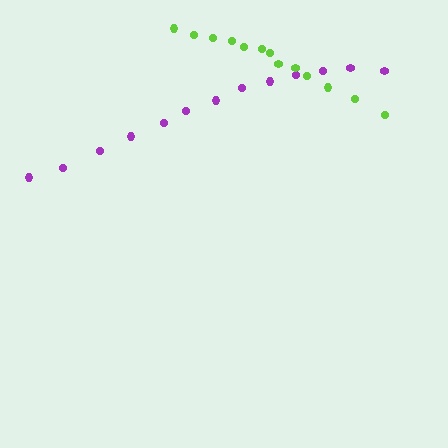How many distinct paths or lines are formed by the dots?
There are 2 distinct paths.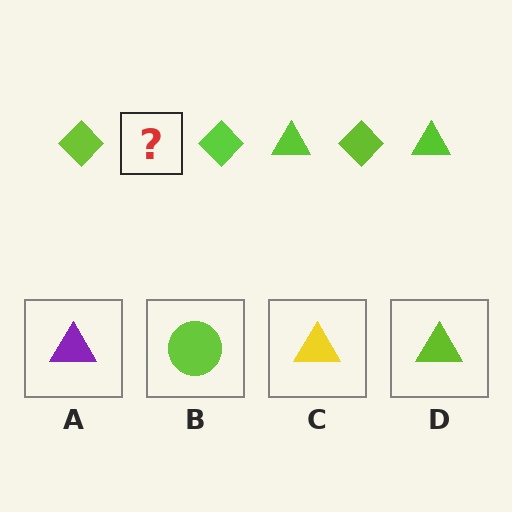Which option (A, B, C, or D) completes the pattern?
D.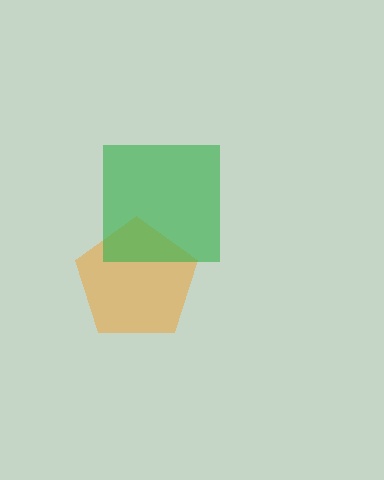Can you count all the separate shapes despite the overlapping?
Yes, there are 2 separate shapes.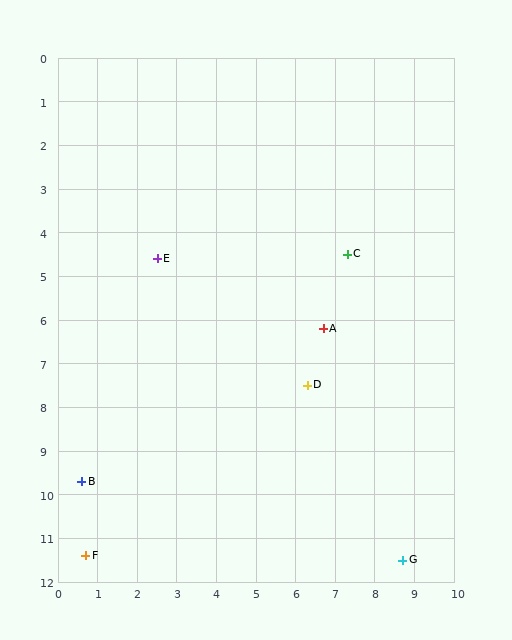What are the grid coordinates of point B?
Point B is at approximately (0.6, 9.7).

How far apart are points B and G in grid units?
Points B and G are about 8.3 grid units apart.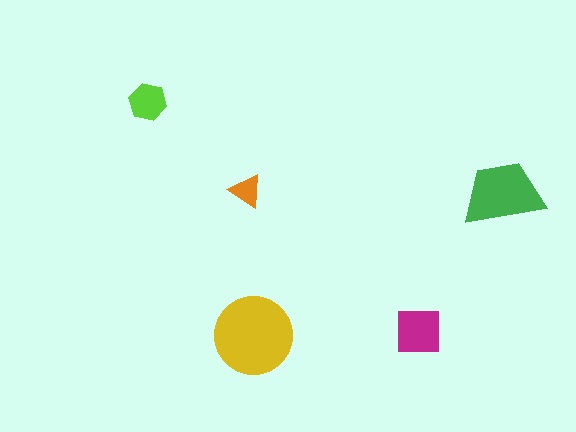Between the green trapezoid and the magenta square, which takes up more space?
The green trapezoid.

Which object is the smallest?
The orange triangle.